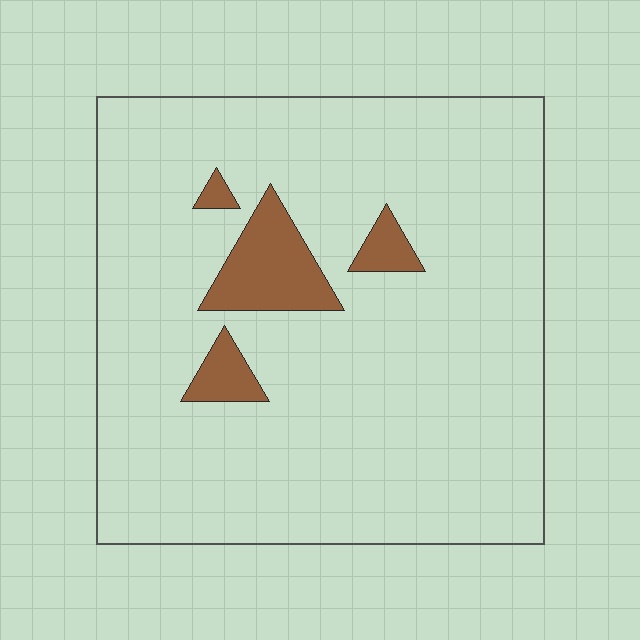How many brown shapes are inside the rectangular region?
4.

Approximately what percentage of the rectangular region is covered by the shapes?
Approximately 10%.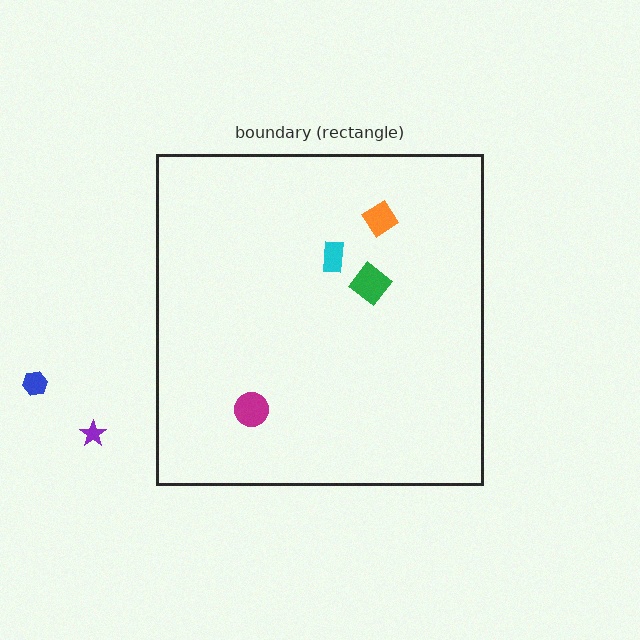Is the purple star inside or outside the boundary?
Outside.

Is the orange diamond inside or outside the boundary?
Inside.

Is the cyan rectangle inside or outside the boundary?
Inside.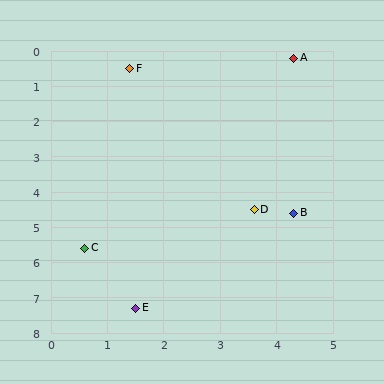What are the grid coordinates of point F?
Point F is at approximately (1.4, 0.5).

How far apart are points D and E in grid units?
Points D and E are about 3.5 grid units apart.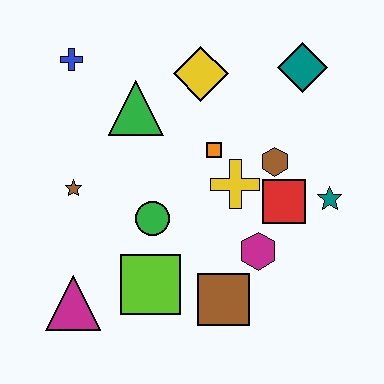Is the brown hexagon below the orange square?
Yes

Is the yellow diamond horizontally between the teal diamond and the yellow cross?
No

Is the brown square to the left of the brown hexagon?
Yes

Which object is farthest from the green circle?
The teal diamond is farthest from the green circle.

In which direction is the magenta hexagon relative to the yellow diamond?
The magenta hexagon is below the yellow diamond.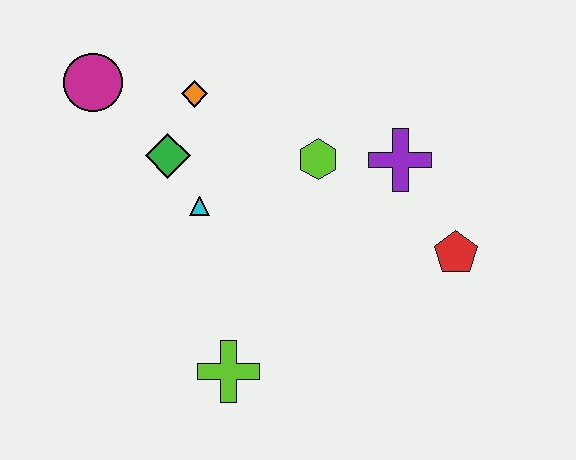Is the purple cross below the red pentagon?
No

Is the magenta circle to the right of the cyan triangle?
No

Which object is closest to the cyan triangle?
The green diamond is closest to the cyan triangle.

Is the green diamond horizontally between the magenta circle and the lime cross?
Yes